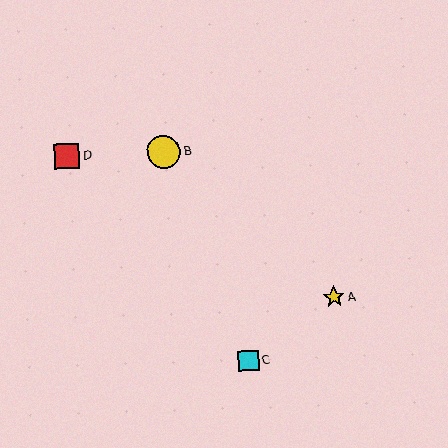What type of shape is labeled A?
Shape A is a yellow star.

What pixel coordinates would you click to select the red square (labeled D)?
Click at (67, 156) to select the red square D.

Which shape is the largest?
The yellow circle (labeled B) is the largest.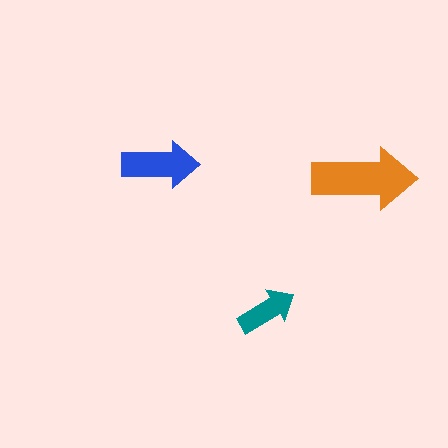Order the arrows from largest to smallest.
the orange one, the blue one, the teal one.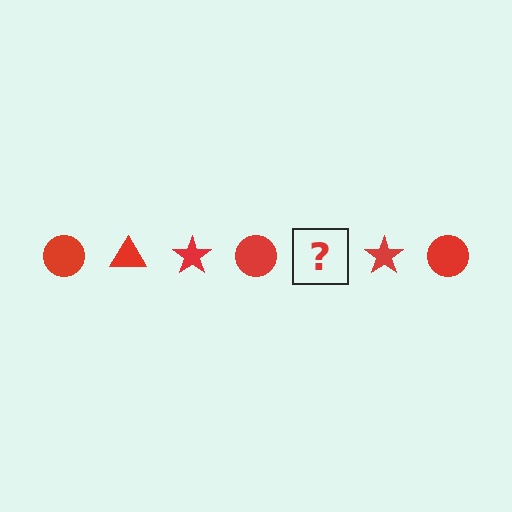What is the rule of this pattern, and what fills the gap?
The rule is that the pattern cycles through circle, triangle, star shapes in red. The gap should be filled with a red triangle.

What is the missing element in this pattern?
The missing element is a red triangle.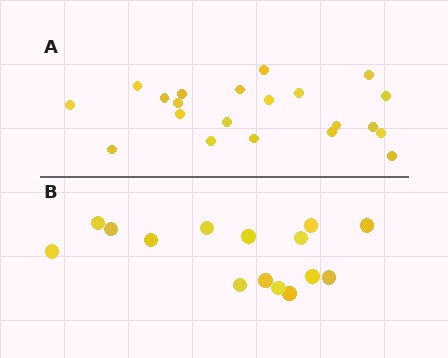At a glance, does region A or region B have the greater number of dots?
Region A (the top region) has more dots.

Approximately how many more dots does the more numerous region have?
Region A has about 6 more dots than region B.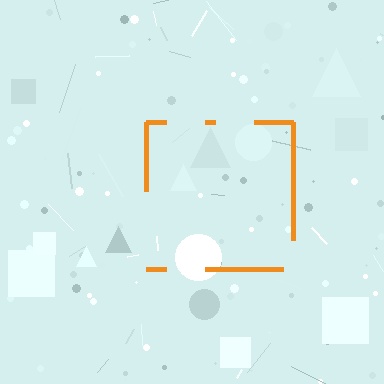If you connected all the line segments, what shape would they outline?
They would outline a square.